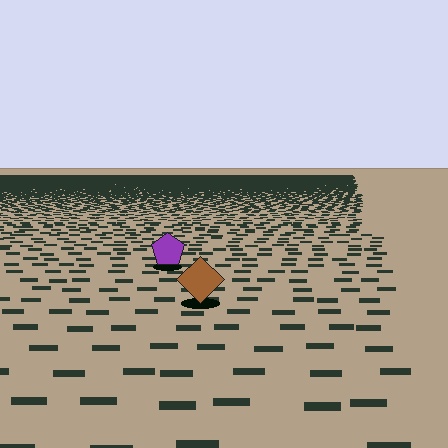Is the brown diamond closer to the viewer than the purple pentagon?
Yes. The brown diamond is closer — you can tell from the texture gradient: the ground texture is coarser near it.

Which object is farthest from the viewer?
The purple pentagon is farthest from the viewer. It appears smaller and the ground texture around it is denser.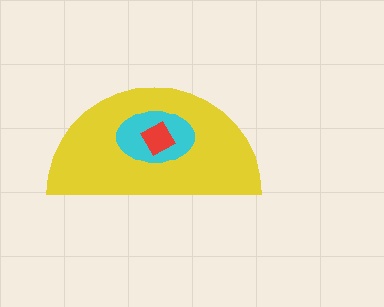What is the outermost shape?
The yellow semicircle.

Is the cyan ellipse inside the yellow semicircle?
Yes.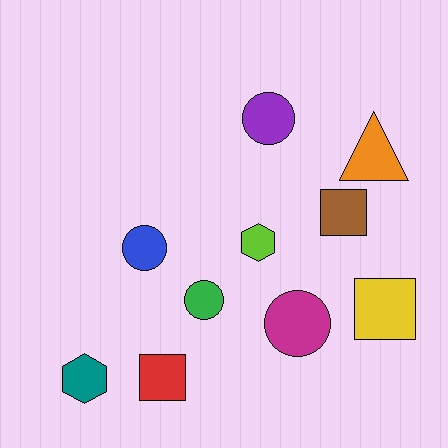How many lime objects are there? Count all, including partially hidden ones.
There is 1 lime object.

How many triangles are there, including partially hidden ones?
There is 1 triangle.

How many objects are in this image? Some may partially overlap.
There are 10 objects.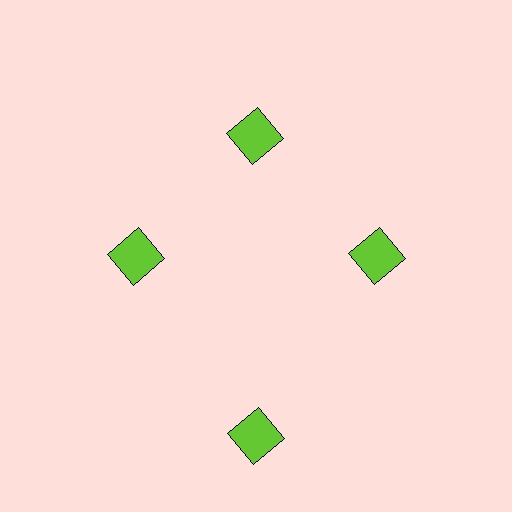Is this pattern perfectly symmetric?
No. The 4 lime squares are arranged in a ring, but one element near the 6 o'clock position is pushed outward from the center, breaking the 4-fold rotational symmetry.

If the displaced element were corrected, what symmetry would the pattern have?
It would have 4-fold rotational symmetry — the pattern would map onto itself every 90 degrees.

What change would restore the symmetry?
The symmetry would be restored by moving it inward, back onto the ring so that all 4 squares sit at equal angles and equal distance from the center.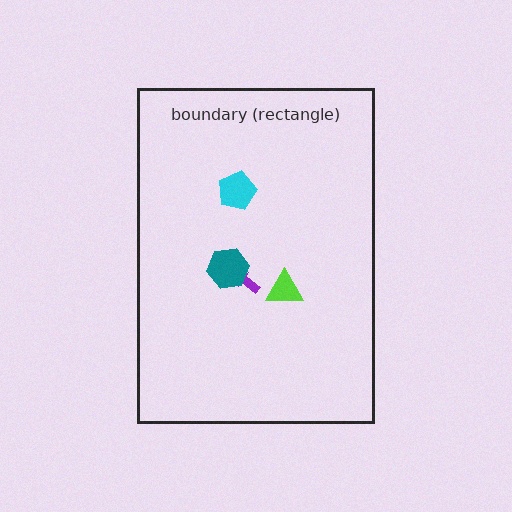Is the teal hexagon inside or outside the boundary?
Inside.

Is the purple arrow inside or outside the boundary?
Inside.